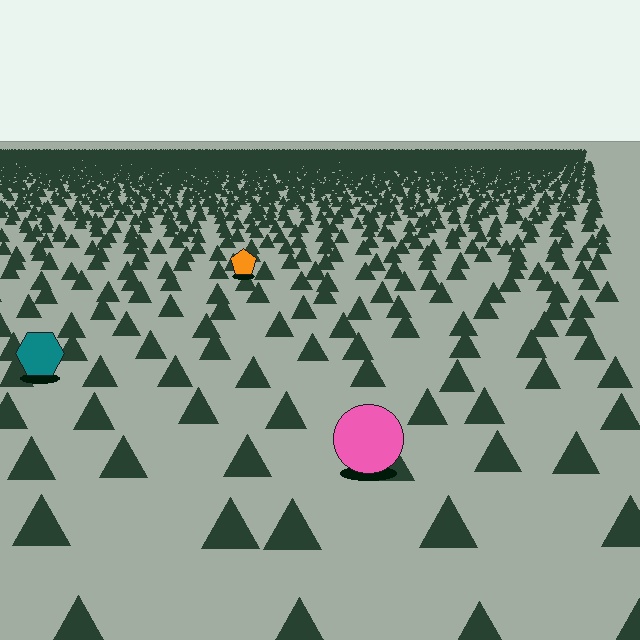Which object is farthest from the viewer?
The orange pentagon is farthest from the viewer. It appears smaller and the ground texture around it is denser.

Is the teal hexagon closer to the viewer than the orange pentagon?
Yes. The teal hexagon is closer — you can tell from the texture gradient: the ground texture is coarser near it.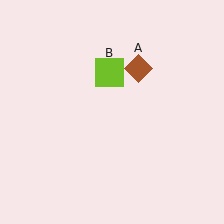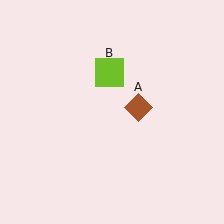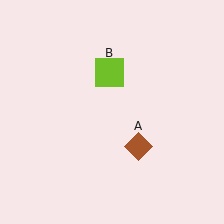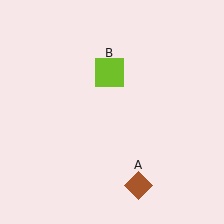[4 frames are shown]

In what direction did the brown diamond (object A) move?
The brown diamond (object A) moved down.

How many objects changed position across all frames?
1 object changed position: brown diamond (object A).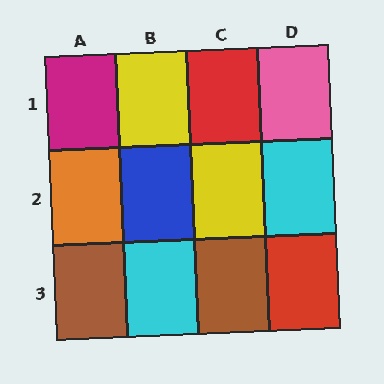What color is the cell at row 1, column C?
Red.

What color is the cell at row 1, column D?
Pink.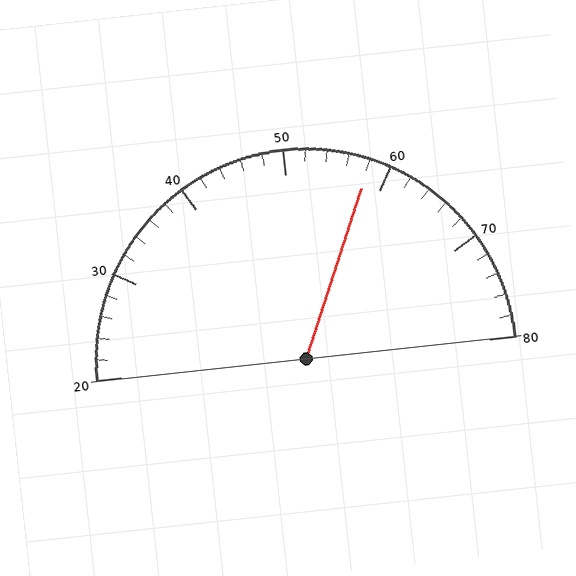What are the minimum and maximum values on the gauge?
The gauge ranges from 20 to 80.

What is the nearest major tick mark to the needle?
The nearest major tick mark is 60.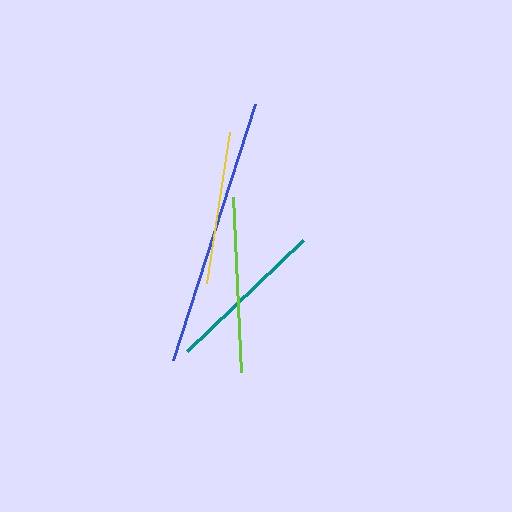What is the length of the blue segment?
The blue segment is approximately 269 pixels long.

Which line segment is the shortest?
The yellow line is the shortest at approximately 152 pixels.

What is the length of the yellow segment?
The yellow segment is approximately 152 pixels long.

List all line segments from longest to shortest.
From longest to shortest: blue, lime, teal, yellow.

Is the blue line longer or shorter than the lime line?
The blue line is longer than the lime line.